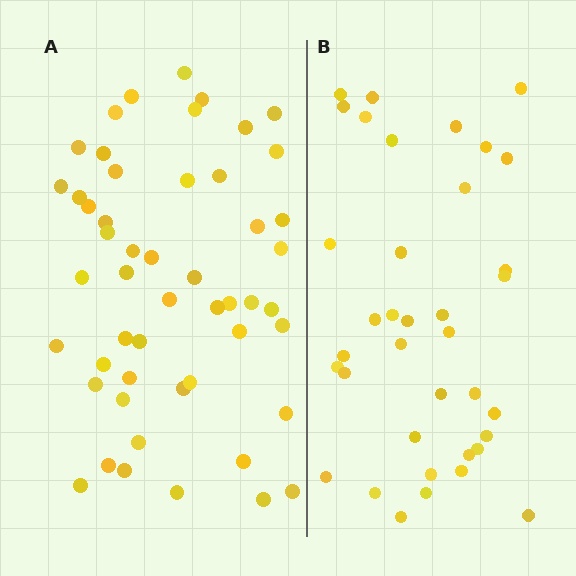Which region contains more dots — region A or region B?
Region A (the left region) has more dots.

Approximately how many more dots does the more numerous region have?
Region A has approximately 15 more dots than region B.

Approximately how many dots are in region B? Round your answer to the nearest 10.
About 40 dots. (The exact count is 37, which rounds to 40.)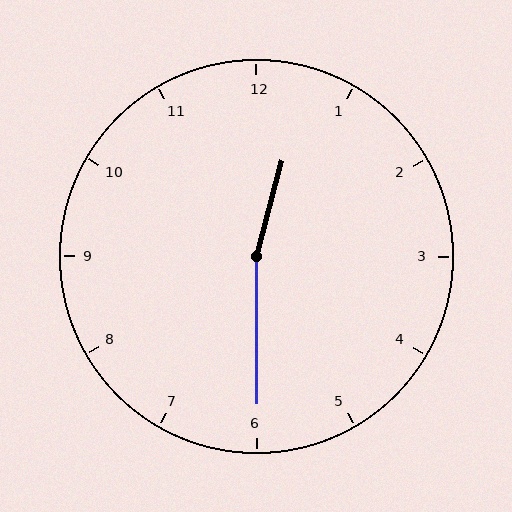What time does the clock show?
12:30.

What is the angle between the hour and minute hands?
Approximately 165 degrees.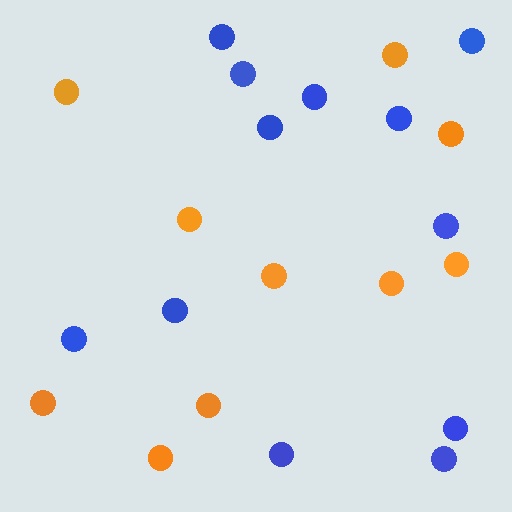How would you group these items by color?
There are 2 groups: one group of blue circles (12) and one group of orange circles (10).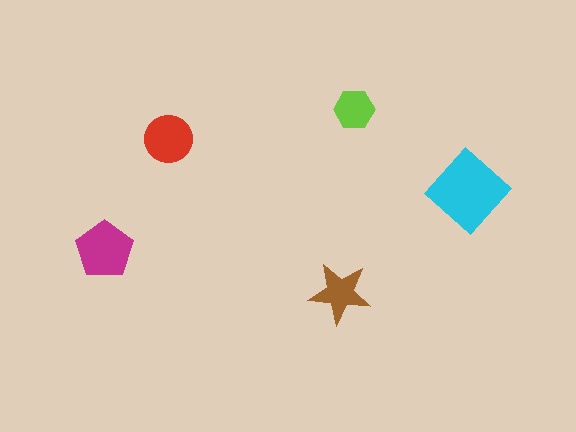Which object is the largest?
The cyan diamond.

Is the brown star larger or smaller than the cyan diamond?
Smaller.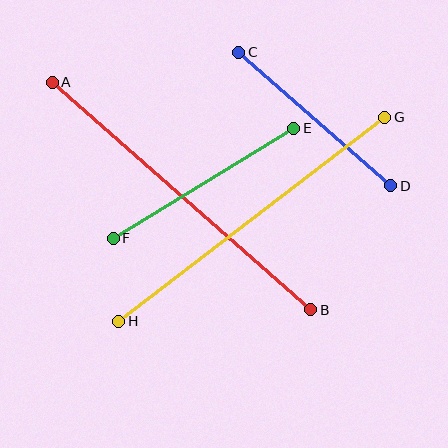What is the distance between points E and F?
The distance is approximately 211 pixels.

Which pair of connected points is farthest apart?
Points A and B are farthest apart.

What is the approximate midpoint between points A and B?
The midpoint is at approximately (181, 196) pixels.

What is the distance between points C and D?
The distance is approximately 203 pixels.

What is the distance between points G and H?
The distance is approximately 335 pixels.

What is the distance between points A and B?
The distance is approximately 345 pixels.